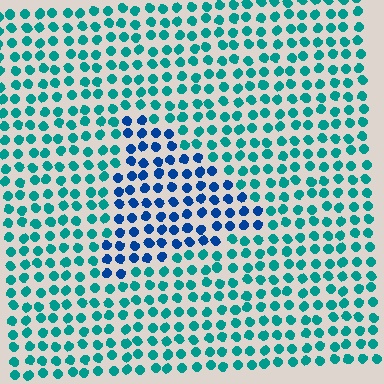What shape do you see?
I see a triangle.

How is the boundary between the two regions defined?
The boundary is defined purely by a slight shift in hue (about 41 degrees). Spacing, size, and orientation are identical on both sides.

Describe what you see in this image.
The image is filled with small teal elements in a uniform arrangement. A triangle-shaped region is visible where the elements are tinted to a slightly different hue, forming a subtle color boundary.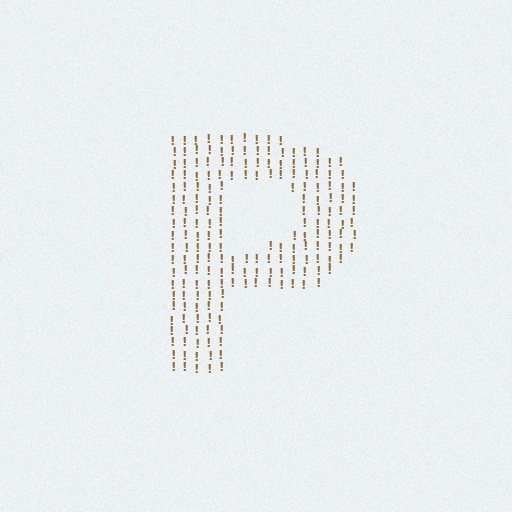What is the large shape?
The large shape is the letter P.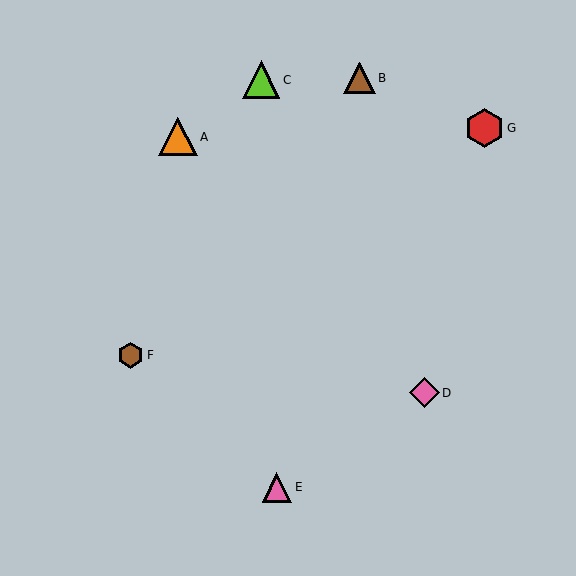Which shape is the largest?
The red hexagon (labeled G) is the largest.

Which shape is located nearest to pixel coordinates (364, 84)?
The brown triangle (labeled B) at (359, 78) is nearest to that location.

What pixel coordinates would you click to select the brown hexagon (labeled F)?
Click at (130, 355) to select the brown hexagon F.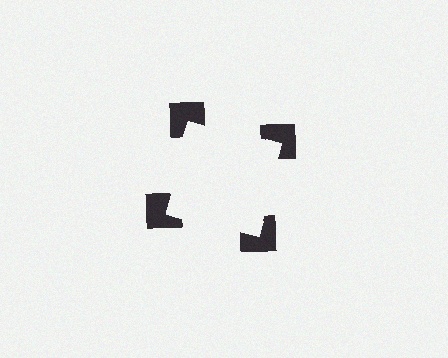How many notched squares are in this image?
There are 4 — one at each vertex of the illusory square.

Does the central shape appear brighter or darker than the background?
It typically appears slightly brighter than the background, even though no actual brightness change is drawn.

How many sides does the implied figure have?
4 sides.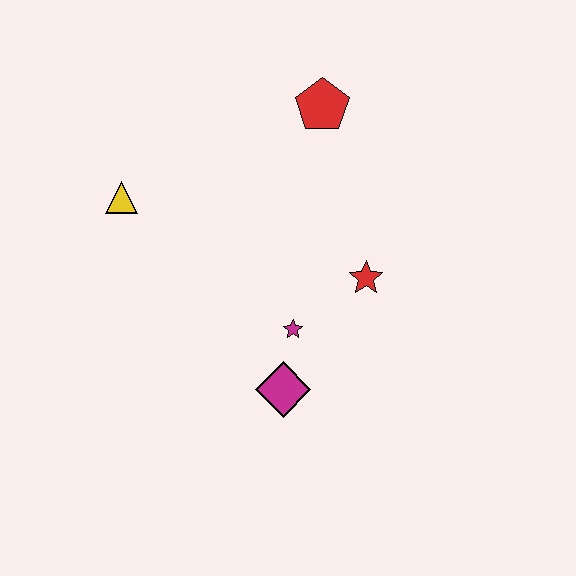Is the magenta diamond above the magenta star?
No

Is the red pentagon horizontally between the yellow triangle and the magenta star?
No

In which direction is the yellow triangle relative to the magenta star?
The yellow triangle is to the left of the magenta star.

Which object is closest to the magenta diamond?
The magenta star is closest to the magenta diamond.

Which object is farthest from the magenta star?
The red pentagon is farthest from the magenta star.